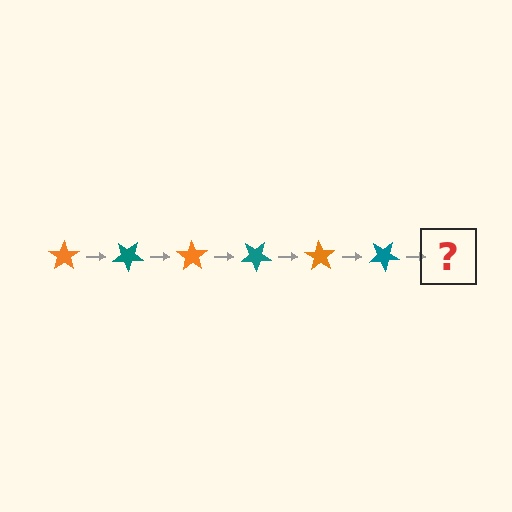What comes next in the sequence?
The next element should be an orange star, rotated 210 degrees from the start.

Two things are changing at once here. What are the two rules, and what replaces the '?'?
The two rules are that it rotates 35 degrees each step and the color cycles through orange and teal. The '?' should be an orange star, rotated 210 degrees from the start.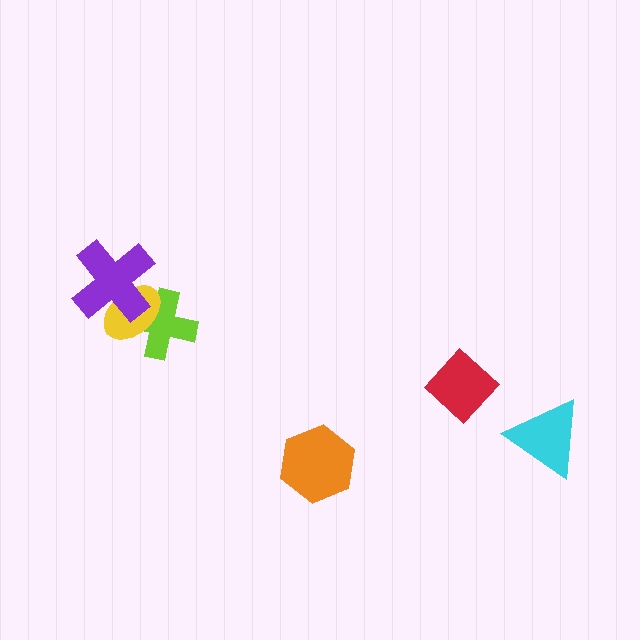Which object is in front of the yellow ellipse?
The purple cross is in front of the yellow ellipse.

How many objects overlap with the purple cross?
2 objects overlap with the purple cross.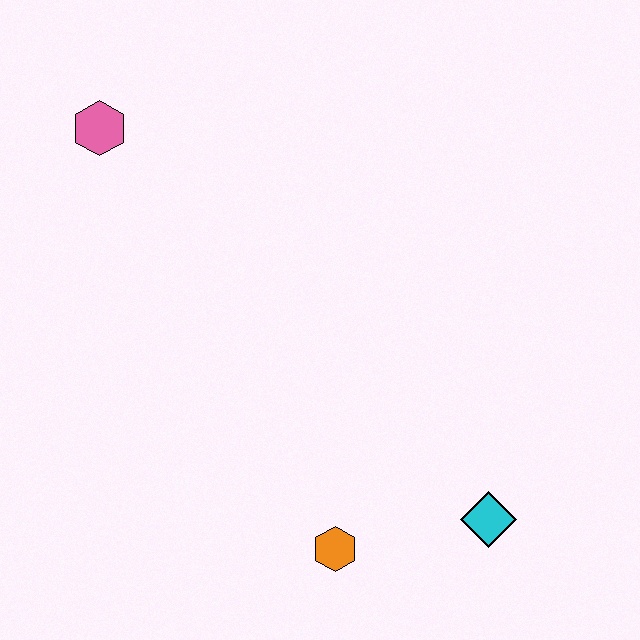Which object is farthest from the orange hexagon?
The pink hexagon is farthest from the orange hexagon.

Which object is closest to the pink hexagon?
The orange hexagon is closest to the pink hexagon.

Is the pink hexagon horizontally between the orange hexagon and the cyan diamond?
No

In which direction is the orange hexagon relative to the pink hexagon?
The orange hexagon is below the pink hexagon.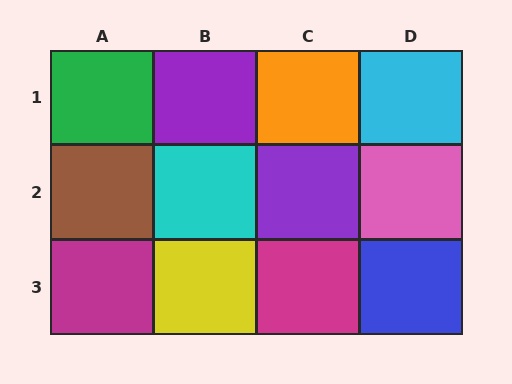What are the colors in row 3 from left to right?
Magenta, yellow, magenta, blue.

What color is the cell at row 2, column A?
Brown.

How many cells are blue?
1 cell is blue.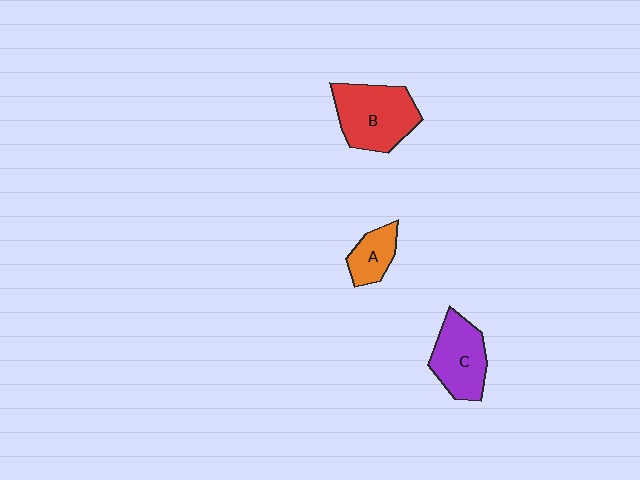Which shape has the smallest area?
Shape A (orange).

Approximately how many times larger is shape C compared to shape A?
Approximately 1.7 times.